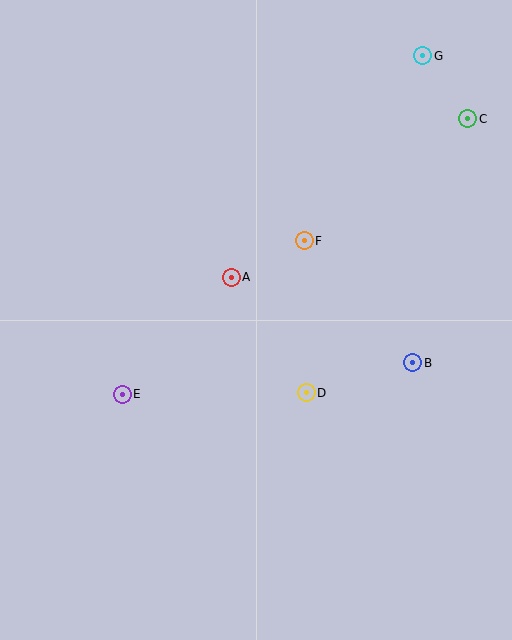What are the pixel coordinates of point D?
Point D is at (306, 393).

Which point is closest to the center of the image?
Point A at (231, 277) is closest to the center.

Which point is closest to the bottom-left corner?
Point E is closest to the bottom-left corner.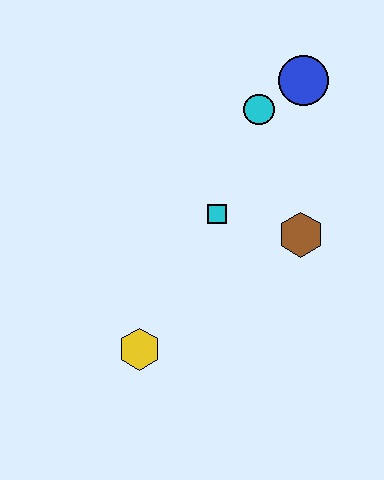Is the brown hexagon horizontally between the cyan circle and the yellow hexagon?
No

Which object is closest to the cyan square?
The brown hexagon is closest to the cyan square.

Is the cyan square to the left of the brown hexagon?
Yes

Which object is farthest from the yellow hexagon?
The blue circle is farthest from the yellow hexagon.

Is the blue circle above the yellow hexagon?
Yes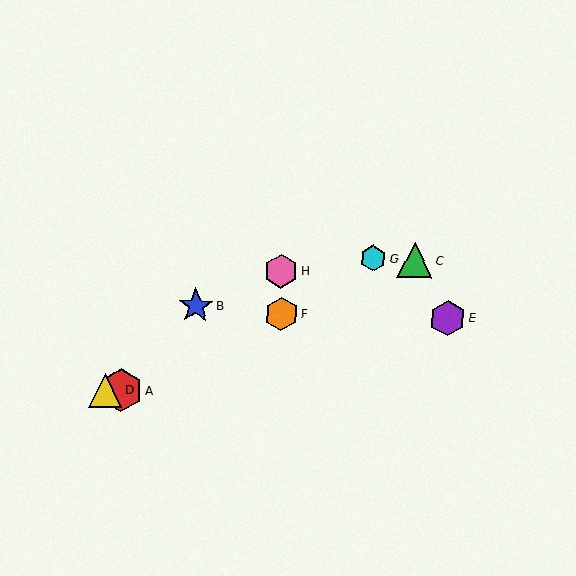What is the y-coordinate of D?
Object D is at y≈390.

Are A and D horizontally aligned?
Yes, both are at y≈390.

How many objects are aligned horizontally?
2 objects (A, D) are aligned horizontally.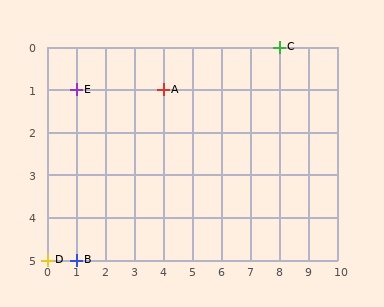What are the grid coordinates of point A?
Point A is at grid coordinates (4, 1).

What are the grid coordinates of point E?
Point E is at grid coordinates (1, 1).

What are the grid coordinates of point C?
Point C is at grid coordinates (8, 0).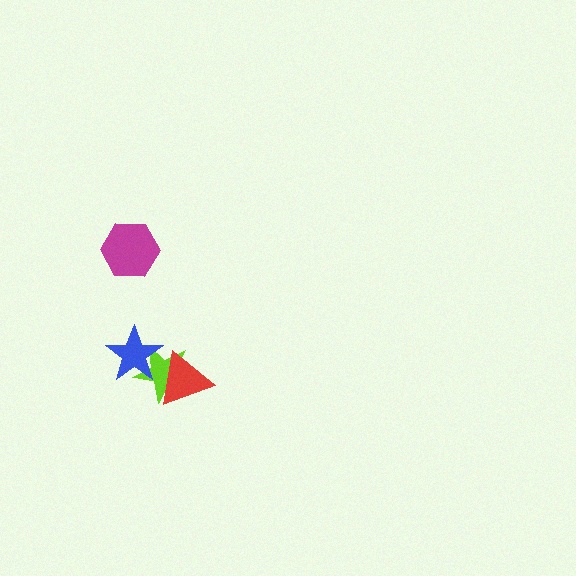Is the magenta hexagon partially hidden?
No, no other shape covers it.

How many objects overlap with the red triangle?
2 objects overlap with the red triangle.